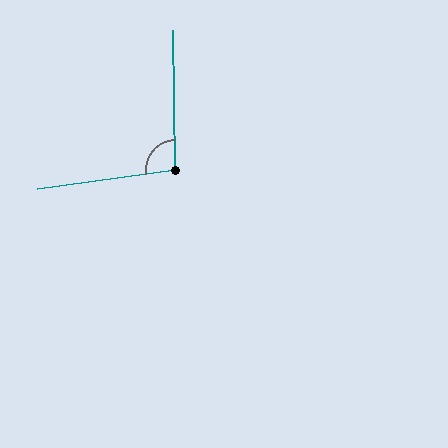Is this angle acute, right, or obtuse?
It is obtuse.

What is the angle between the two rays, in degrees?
Approximately 97 degrees.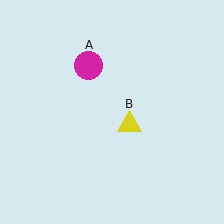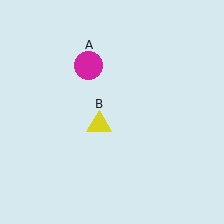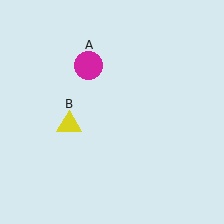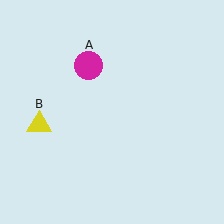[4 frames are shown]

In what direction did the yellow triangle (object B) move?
The yellow triangle (object B) moved left.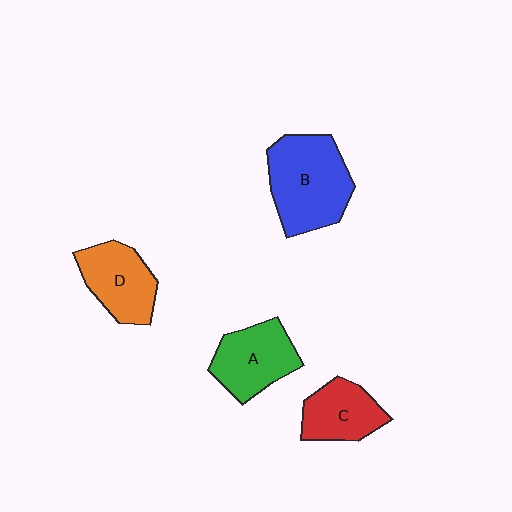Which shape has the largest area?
Shape B (blue).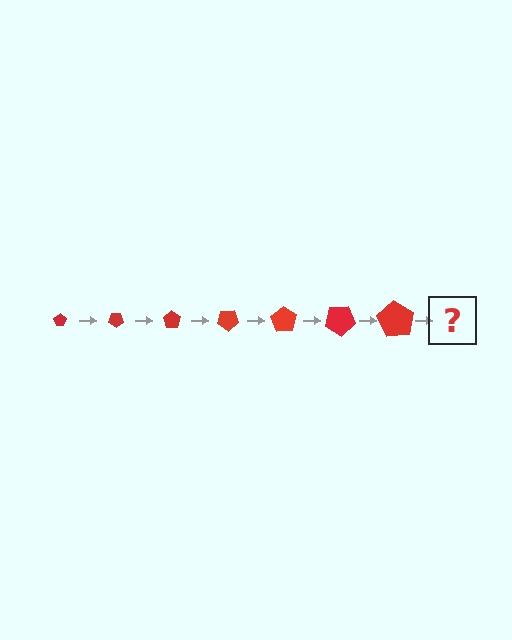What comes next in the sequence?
The next element should be a pentagon, larger than the previous one and rotated 245 degrees from the start.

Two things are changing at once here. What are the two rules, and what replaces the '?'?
The two rules are that the pentagon grows larger each step and it rotates 35 degrees each step. The '?' should be a pentagon, larger than the previous one and rotated 245 degrees from the start.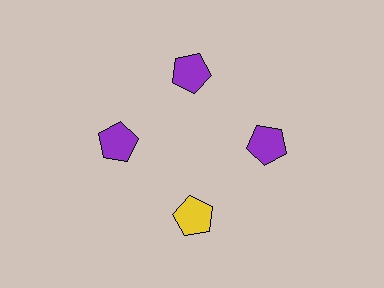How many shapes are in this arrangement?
There are 4 shapes arranged in a ring pattern.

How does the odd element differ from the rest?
It has a different color: yellow instead of purple.